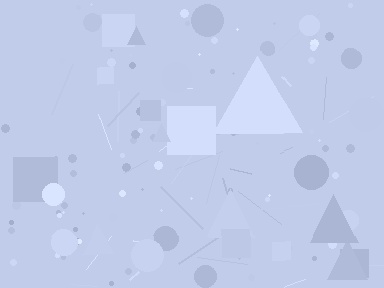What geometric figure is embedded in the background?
A triangle is embedded in the background.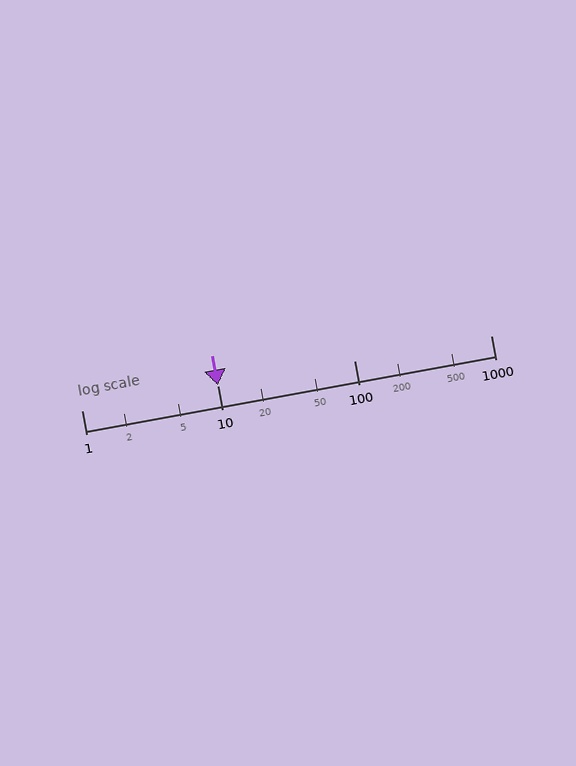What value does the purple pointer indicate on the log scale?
The pointer indicates approximately 10.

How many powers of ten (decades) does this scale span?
The scale spans 3 decades, from 1 to 1000.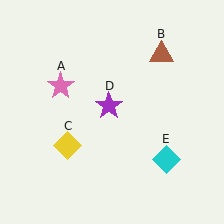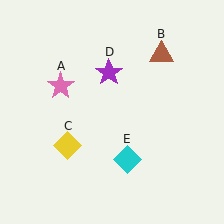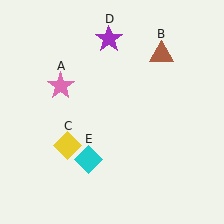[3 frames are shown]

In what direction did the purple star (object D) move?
The purple star (object D) moved up.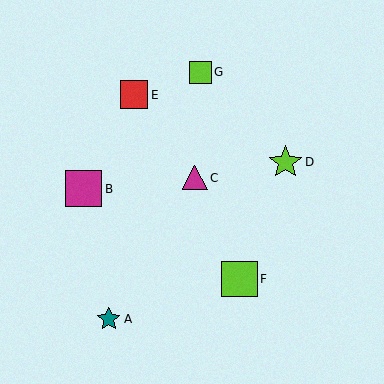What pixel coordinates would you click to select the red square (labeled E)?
Click at (134, 95) to select the red square E.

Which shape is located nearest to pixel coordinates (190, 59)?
The lime square (labeled G) at (200, 72) is nearest to that location.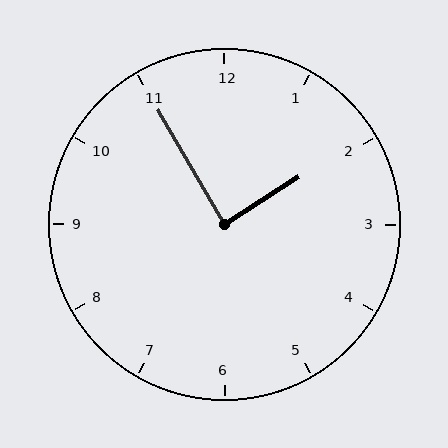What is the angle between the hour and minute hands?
Approximately 88 degrees.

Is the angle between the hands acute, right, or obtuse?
It is right.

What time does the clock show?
1:55.